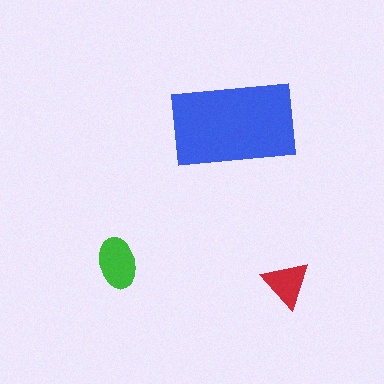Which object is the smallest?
The red triangle.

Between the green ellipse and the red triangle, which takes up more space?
The green ellipse.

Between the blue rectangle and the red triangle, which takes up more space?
The blue rectangle.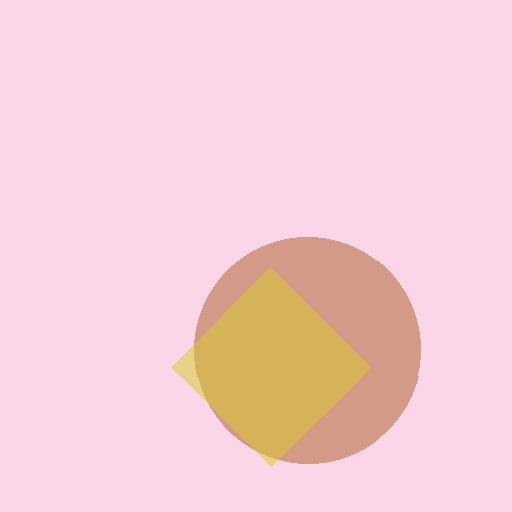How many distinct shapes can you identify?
There are 2 distinct shapes: a brown circle, a yellow diamond.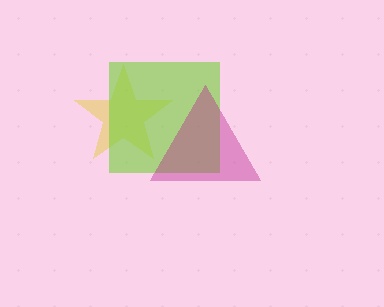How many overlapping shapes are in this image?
There are 3 overlapping shapes in the image.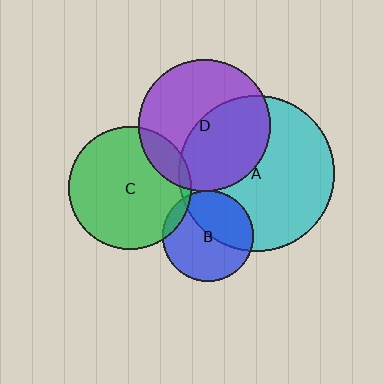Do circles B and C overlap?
Yes.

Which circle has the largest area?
Circle A (cyan).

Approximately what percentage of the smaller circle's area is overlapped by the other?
Approximately 10%.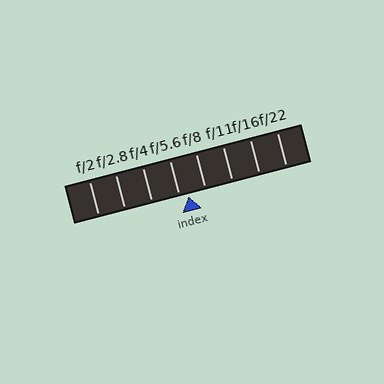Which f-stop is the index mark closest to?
The index mark is closest to f/5.6.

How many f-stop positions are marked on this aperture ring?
There are 8 f-stop positions marked.